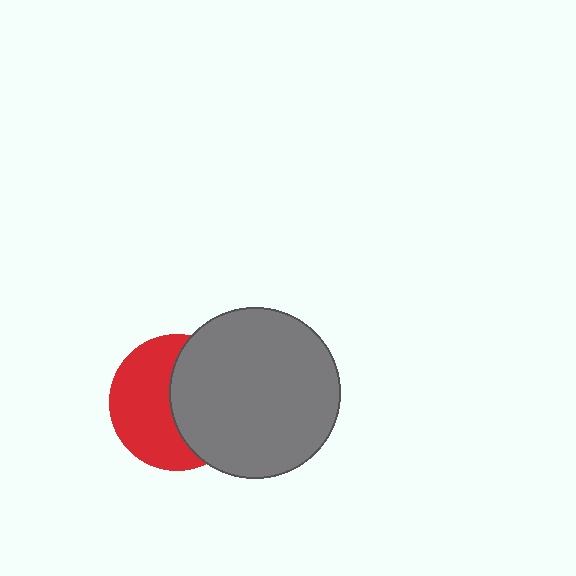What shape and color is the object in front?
The object in front is a gray circle.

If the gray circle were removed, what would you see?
You would see the complete red circle.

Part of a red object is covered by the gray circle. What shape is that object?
It is a circle.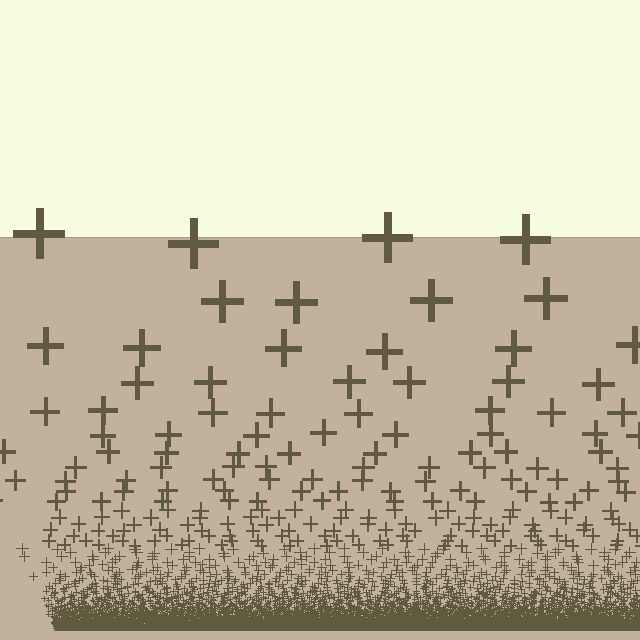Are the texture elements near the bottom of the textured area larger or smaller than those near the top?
Smaller. The gradient is inverted — elements near the bottom are smaller and denser.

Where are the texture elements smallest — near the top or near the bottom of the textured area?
Near the bottom.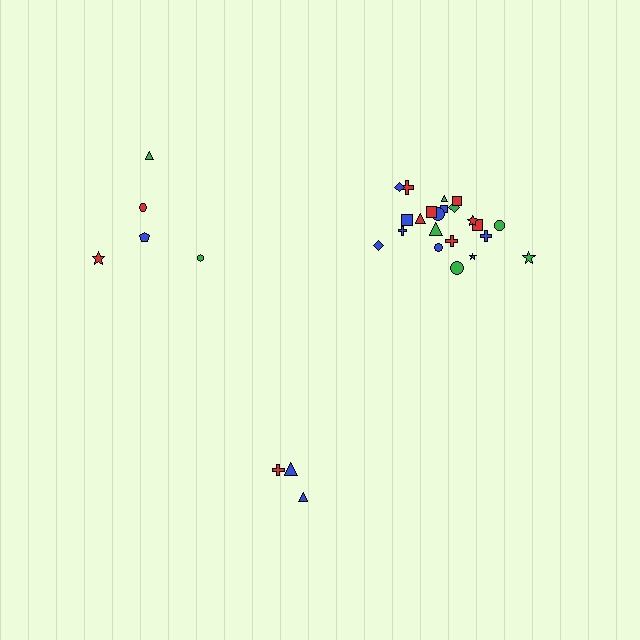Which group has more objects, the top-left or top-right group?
The top-right group.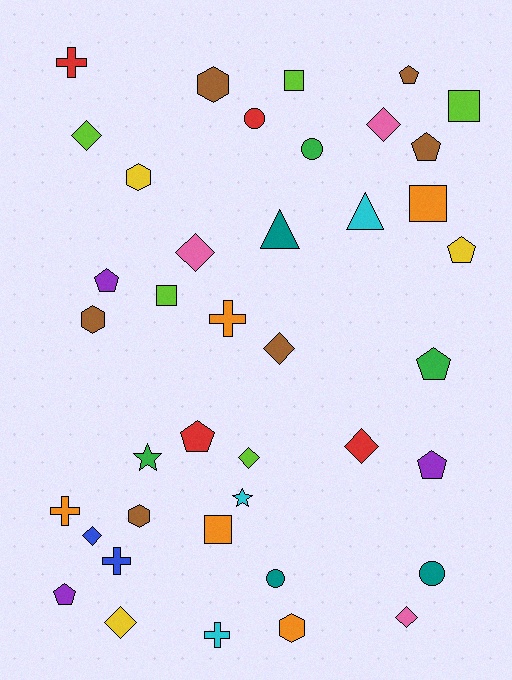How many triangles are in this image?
There are 2 triangles.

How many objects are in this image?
There are 40 objects.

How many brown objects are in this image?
There are 6 brown objects.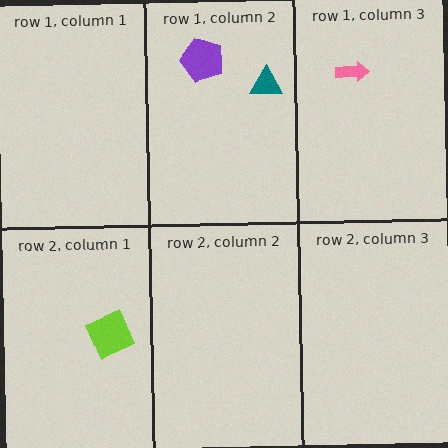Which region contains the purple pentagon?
The row 1, column 2 region.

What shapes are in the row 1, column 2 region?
The purple pentagon, the teal triangle.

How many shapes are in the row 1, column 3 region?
1.